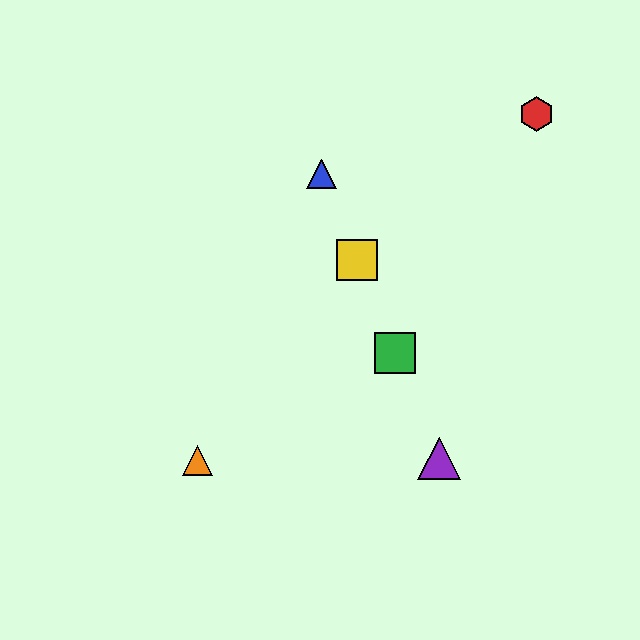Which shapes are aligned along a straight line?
The blue triangle, the green square, the yellow square, the purple triangle are aligned along a straight line.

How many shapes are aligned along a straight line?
4 shapes (the blue triangle, the green square, the yellow square, the purple triangle) are aligned along a straight line.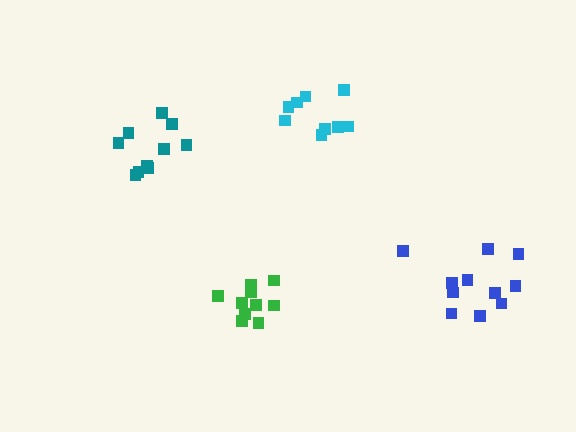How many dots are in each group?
Group 1: 10 dots, Group 2: 10 dots, Group 3: 9 dots, Group 4: 11 dots (40 total).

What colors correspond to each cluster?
The clusters are colored: green, teal, cyan, blue.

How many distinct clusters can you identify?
There are 4 distinct clusters.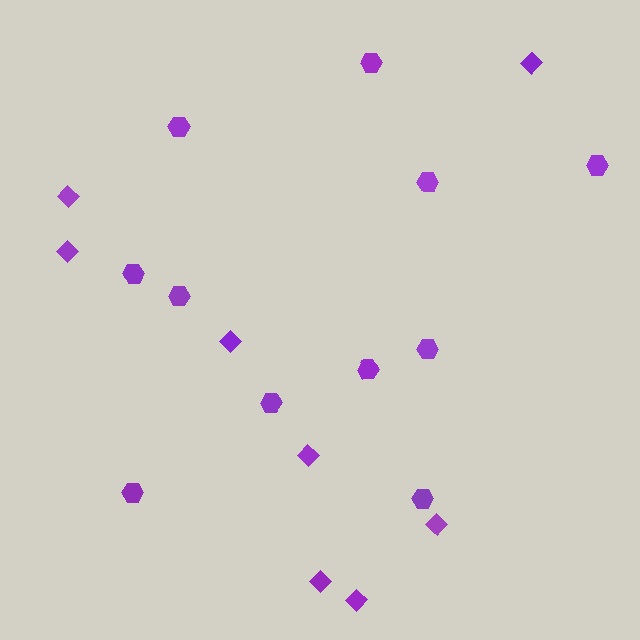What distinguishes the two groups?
There are 2 groups: one group of hexagons (11) and one group of diamonds (8).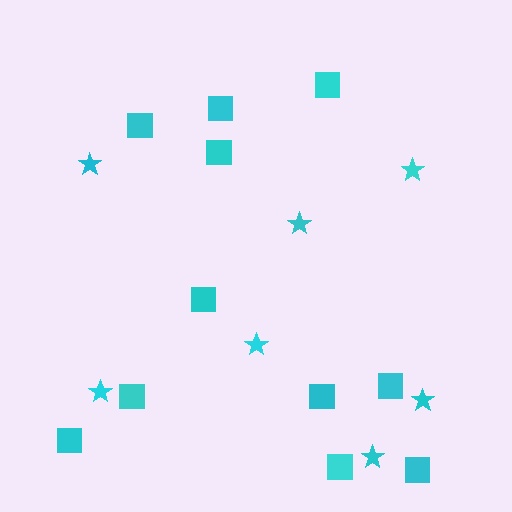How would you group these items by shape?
There are 2 groups: one group of stars (7) and one group of squares (11).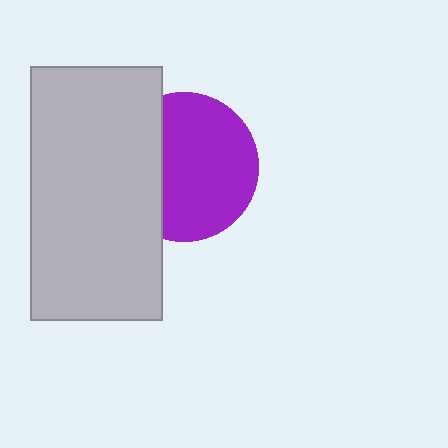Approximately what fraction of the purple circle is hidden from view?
Roughly 33% of the purple circle is hidden behind the light gray rectangle.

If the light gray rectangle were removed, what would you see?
You would see the complete purple circle.